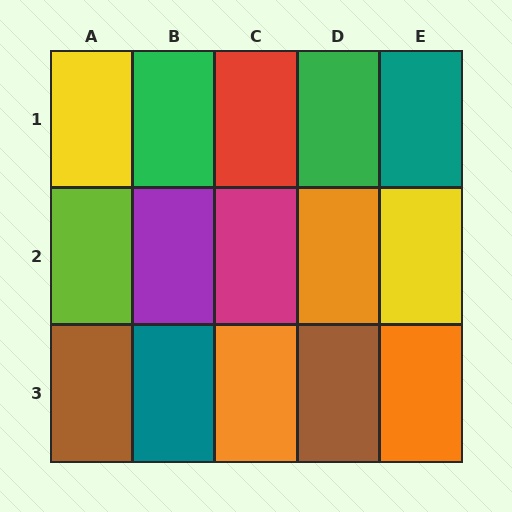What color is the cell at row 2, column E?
Yellow.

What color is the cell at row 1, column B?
Green.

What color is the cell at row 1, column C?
Red.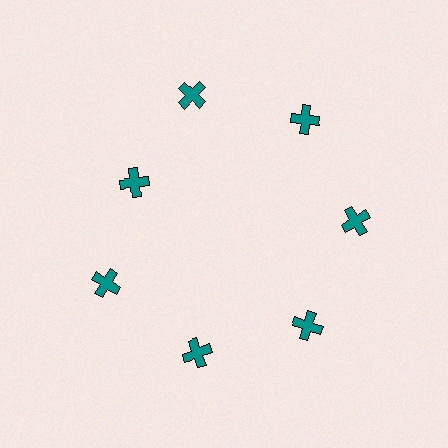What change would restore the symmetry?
The symmetry would be restored by moving it outward, back onto the ring so that all 7 crosses sit at equal angles and equal distance from the center.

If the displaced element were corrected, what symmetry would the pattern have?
It would have 7-fold rotational symmetry — the pattern would map onto itself every 51 degrees.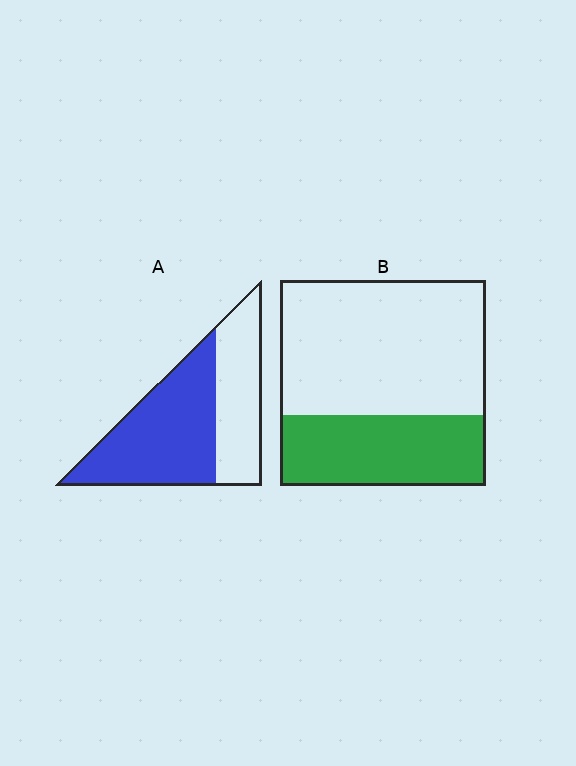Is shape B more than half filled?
No.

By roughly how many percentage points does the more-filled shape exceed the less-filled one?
By roughly 25 percentage points (A over B).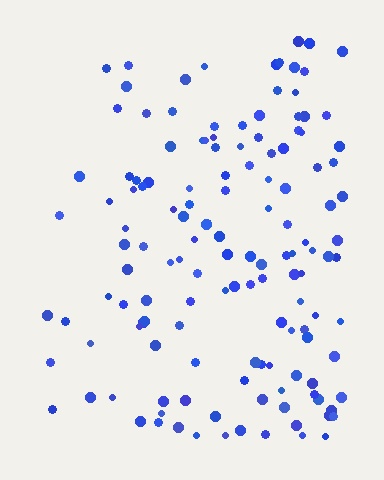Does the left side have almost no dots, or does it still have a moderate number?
Still a moderate number, just noticeably fewer than the right.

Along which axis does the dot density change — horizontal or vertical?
Horizontal.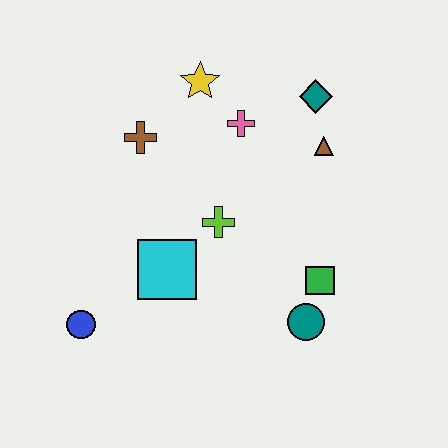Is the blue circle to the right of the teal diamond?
No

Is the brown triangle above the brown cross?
No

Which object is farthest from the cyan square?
The teal diamond is farthest from the cyan square.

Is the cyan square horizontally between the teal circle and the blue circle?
Yes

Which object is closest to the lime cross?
The cyan square is closest to the lime cross.